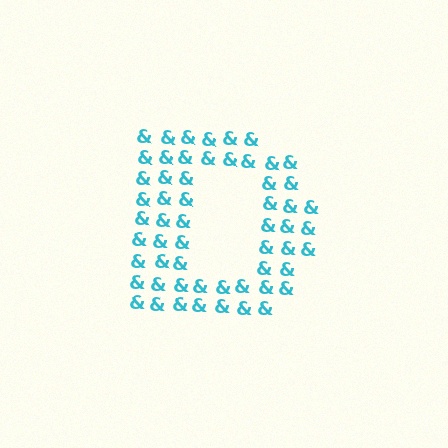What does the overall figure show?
The overall figure shows the letter D.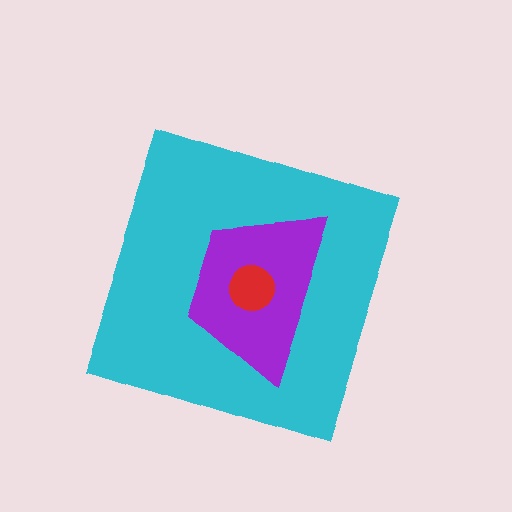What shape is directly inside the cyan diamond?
The purple trapezoid.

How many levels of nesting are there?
3.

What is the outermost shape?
The cyan diamond.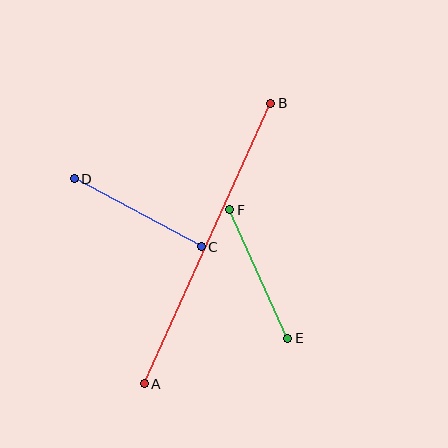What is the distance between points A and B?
The distance is approximately 308 pixels.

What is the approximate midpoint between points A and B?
The midpoint is at approximately (207, 244) pixels.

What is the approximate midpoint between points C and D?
The midpoint is at approximately (138, 213) pixels.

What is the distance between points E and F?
The distance is approximately 141 pixels.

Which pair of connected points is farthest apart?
Points A and B are farthest apart.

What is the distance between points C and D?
The distance is approximately 144 pixels.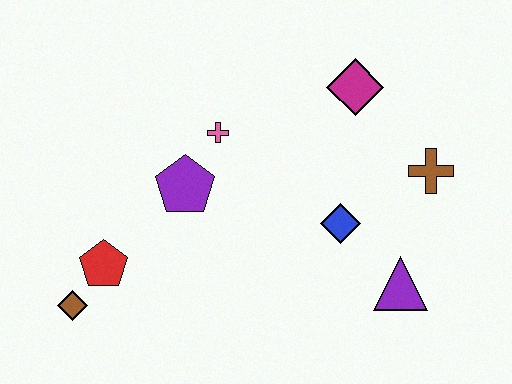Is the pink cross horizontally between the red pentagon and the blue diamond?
Yes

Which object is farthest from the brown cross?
The brown diamond is farthest from the brown cross.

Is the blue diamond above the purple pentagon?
No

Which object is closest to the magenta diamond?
The brown cross is closest to the magenta diamond.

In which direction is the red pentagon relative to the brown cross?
The red pentagon is to the left of the brown cross.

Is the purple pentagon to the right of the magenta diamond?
No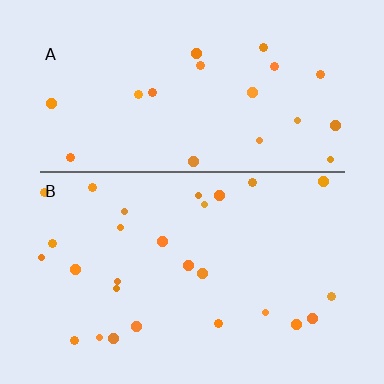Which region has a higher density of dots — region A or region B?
B (the bottom).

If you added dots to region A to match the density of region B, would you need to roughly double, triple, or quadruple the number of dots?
Approximately double.